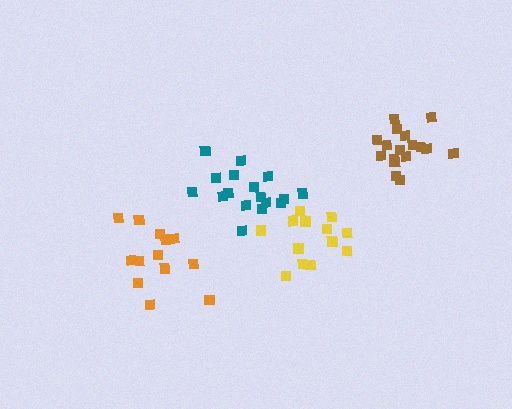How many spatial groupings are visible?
There are 4 spatial groupings.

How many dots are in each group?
Group 1: 13 dots, Group 2: 17 dots, Group 3: 17 dots, Group 4: 13 dots (60 total).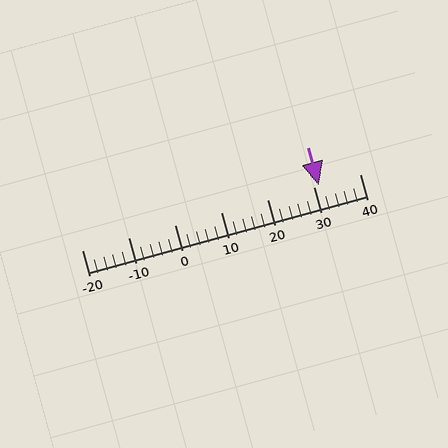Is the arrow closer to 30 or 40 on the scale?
The arrow is closer to 30.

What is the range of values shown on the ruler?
The ruler shows values from -20 to 40.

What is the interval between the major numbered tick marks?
The major tick marks are spaced 10 units apart.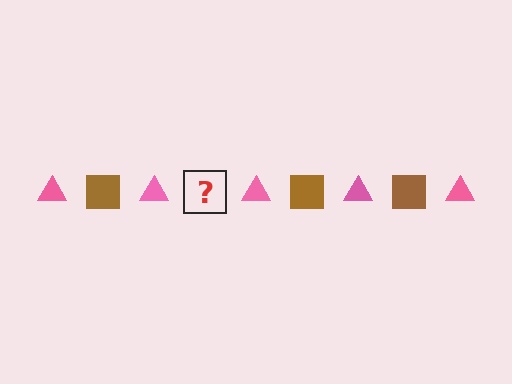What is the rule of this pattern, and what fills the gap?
The rule is that the pattern alternates between pink triangle and brown square. The gap should be filled with a brown square.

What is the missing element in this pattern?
The missing element is a brown square.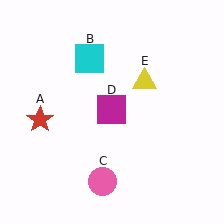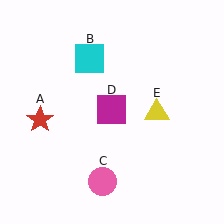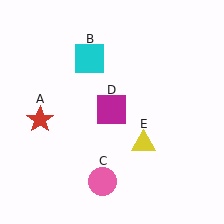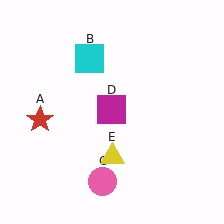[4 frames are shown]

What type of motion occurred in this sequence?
The yellow triangle (object E) rotated clockwise around the center of the scene.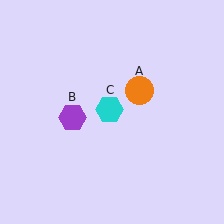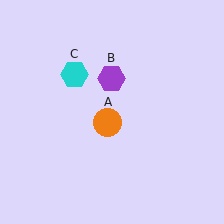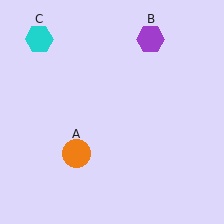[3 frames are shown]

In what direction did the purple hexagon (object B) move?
The purple hexagon (object B) moved up and to the right.